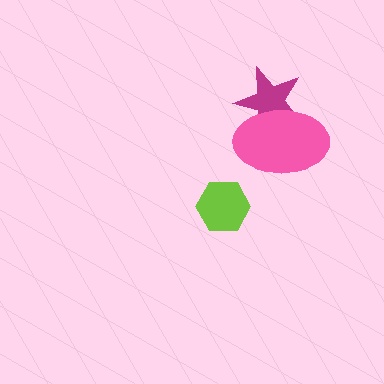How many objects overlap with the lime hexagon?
0 objects overlap with the lime hexagon.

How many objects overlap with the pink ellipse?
1 object overlaps with the pink ellipse.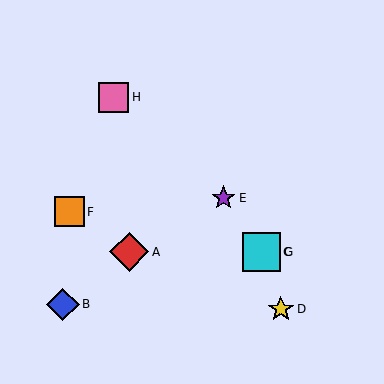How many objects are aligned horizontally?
3 objects (A, C, G) are aligned horizontally.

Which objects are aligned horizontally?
Objects A, C, G are aligned horizontally.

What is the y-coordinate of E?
Object E is at y≈198.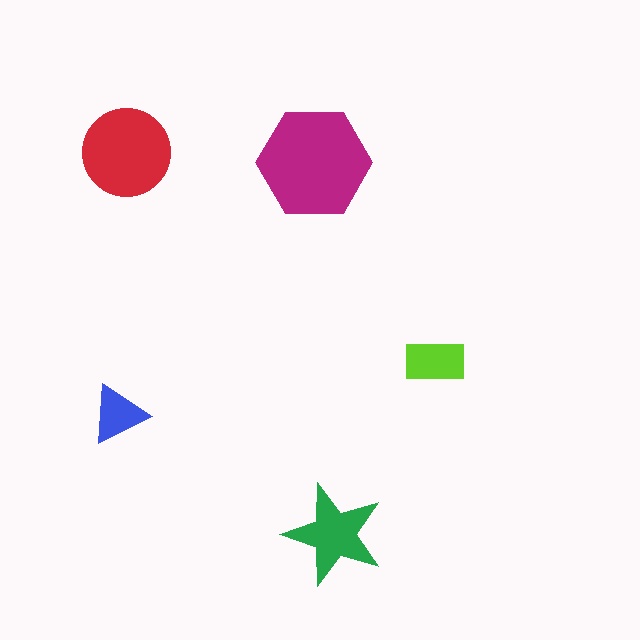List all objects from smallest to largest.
The blue triangle, the lime rectangle, the green star, the red circle, the magenta hexagon.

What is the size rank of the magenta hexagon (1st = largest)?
1st.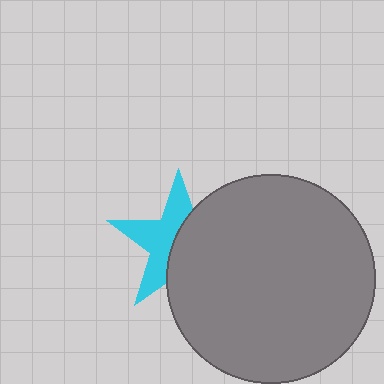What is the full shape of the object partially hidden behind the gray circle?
The partially hidden object is a cyan star.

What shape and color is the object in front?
The object in front is a gray circle.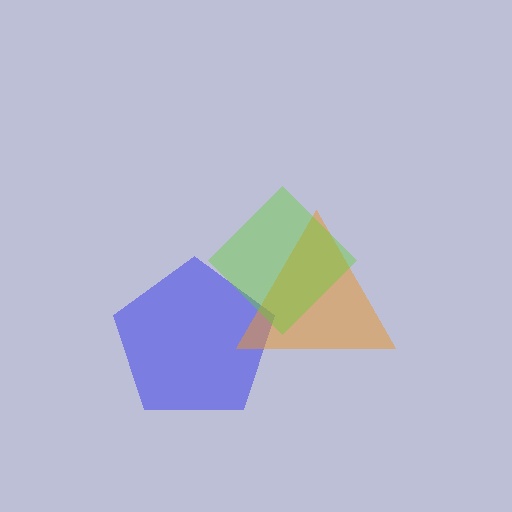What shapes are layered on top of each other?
The layered shapes are: a blue pentagon, an orange triangle, a lime diamond.